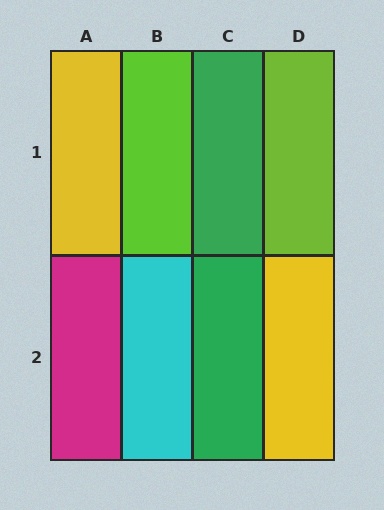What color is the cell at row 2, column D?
Yellow.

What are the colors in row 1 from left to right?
Yellow, lime, green, lime.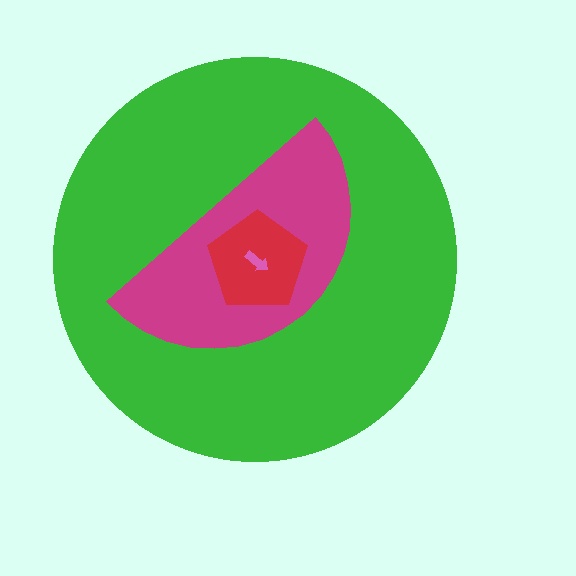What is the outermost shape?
The green circle.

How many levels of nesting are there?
4.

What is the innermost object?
The pink arrow.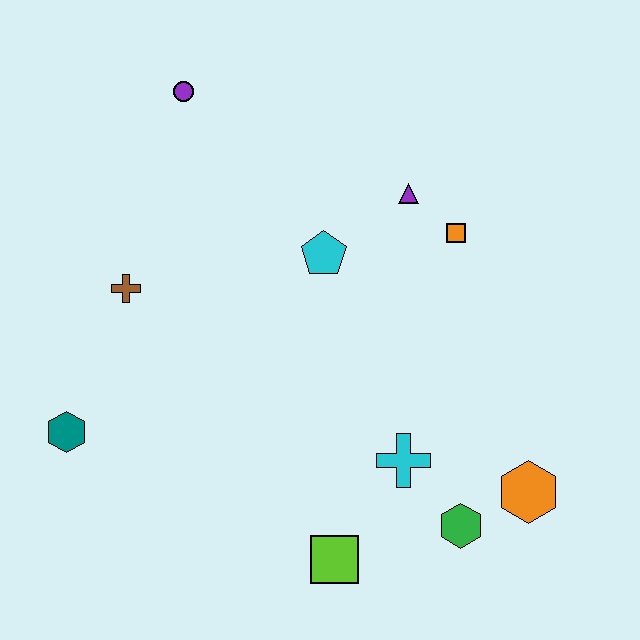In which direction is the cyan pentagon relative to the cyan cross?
The cyan pentagon is above the cyan cross.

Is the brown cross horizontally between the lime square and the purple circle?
No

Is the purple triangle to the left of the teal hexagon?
No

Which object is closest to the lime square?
The cyan cross is closest to the lime square.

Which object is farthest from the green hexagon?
The purple circle is farthest from the green hexagon.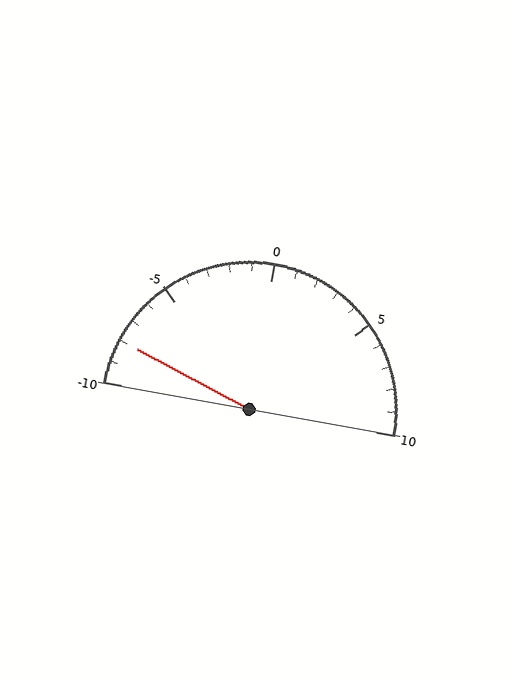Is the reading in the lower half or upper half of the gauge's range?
The reading is in the lower half of the range (-10 to 10).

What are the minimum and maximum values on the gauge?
The gauge ranges from -10 to 10.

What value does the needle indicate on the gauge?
The needle indicates approximately -8.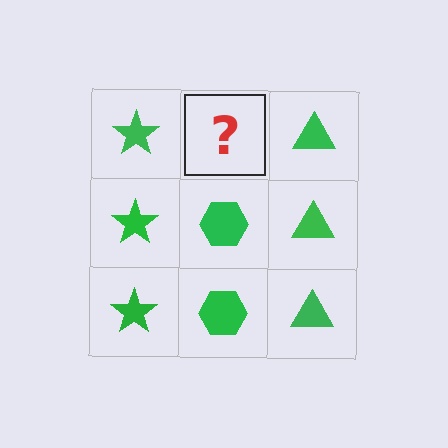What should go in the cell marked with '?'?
The missing cell should contain a green hexagon.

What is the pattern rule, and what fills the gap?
The rule is that each column has a consistent shape. The gap should be filled with a green hexagon.